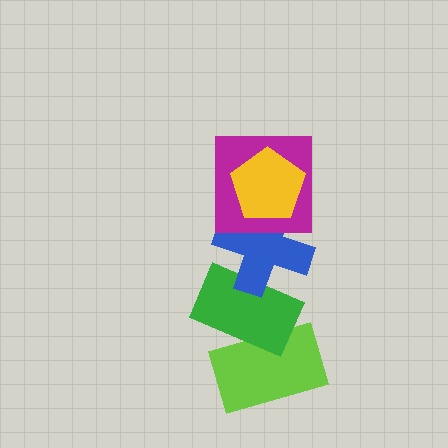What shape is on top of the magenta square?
The yellow pentagon is on top of the magenta square.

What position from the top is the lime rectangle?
The lime rectangle is 5th from the top.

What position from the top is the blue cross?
The blue cross is 3rd from the top.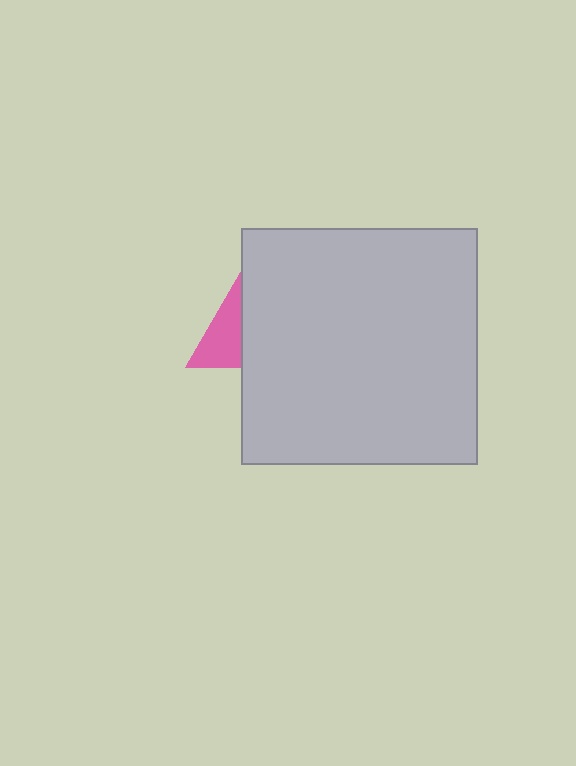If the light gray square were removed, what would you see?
You would see the complete pink triangle.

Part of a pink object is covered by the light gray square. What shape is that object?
It is a triangle.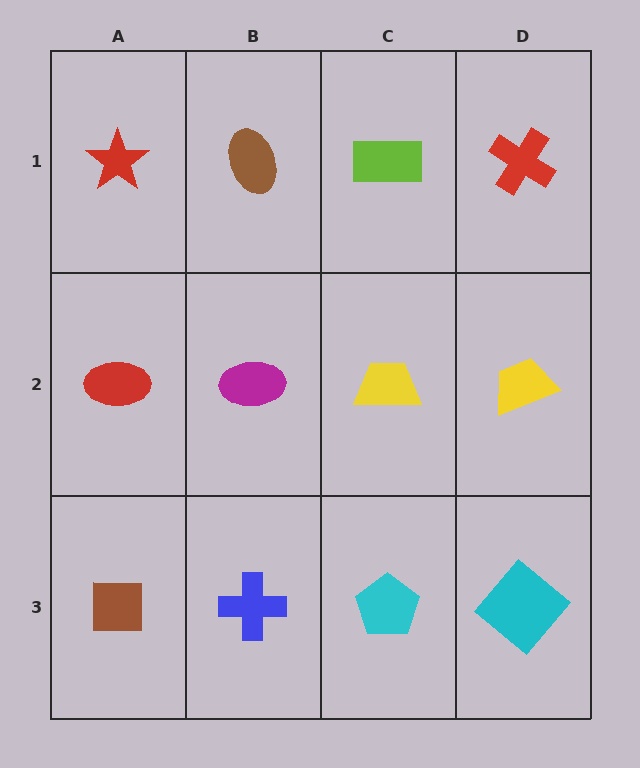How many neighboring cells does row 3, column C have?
3.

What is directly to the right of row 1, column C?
A red cross.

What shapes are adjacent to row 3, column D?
A yellow trapezoid (row 2, column D), a cyan pentagon (row 3, column C).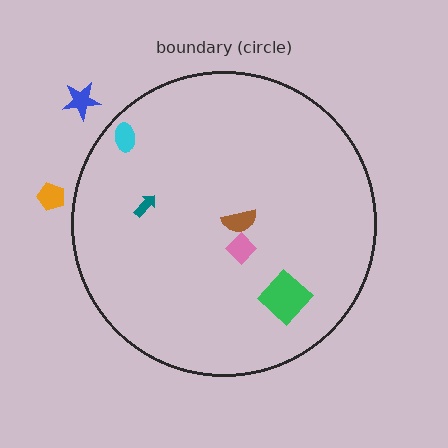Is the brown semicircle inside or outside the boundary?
Inside.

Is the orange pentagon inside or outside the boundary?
Outside.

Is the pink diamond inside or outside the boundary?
Inside.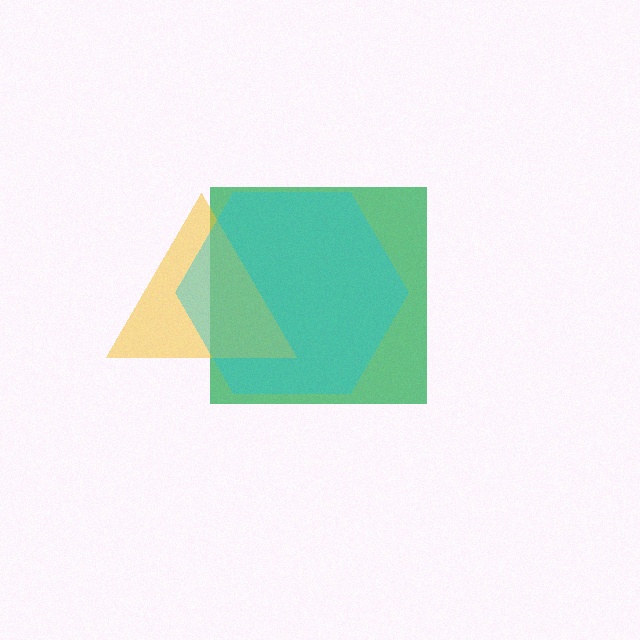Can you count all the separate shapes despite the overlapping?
Yes, there are 3 separate shapes.